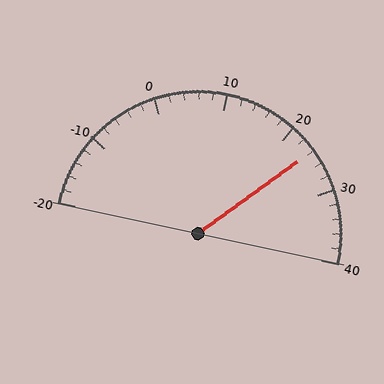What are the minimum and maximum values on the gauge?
The gauge ranges from -20 to 40.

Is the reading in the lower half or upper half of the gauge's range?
The reading is in the upper half of the range (-20 to 40).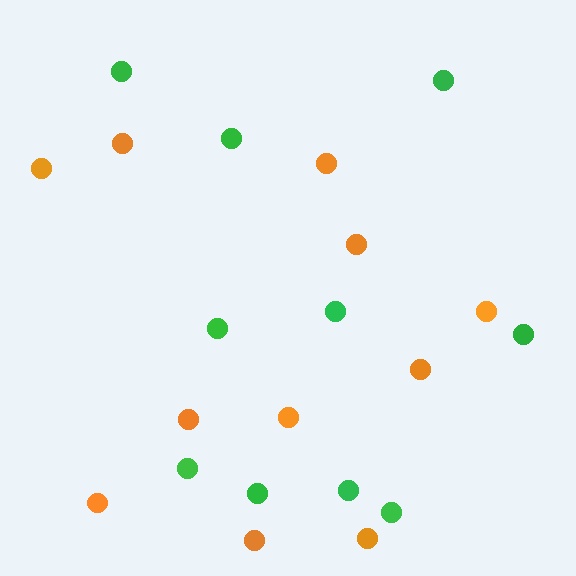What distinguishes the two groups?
There are 2 groups: one group of orange circles (11) and one group of green circles (10).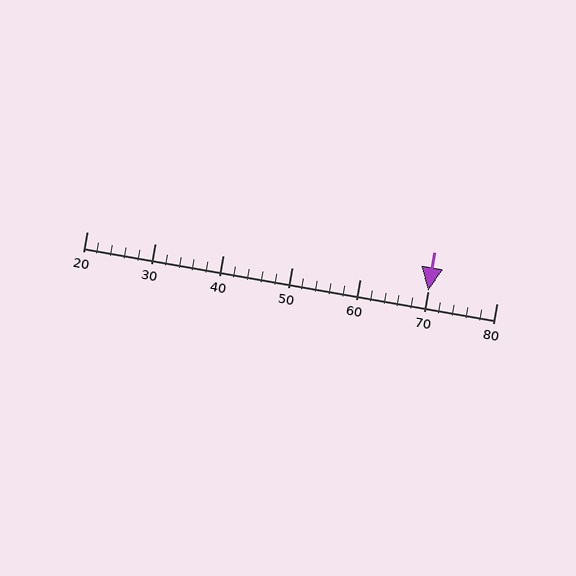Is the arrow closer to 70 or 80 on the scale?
The arrow is closer to 70.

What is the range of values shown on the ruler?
The ruler shows values from 20 to 80.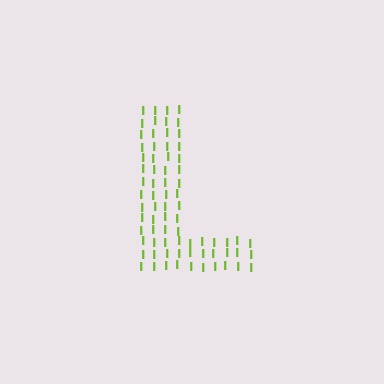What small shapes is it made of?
It is made of small letter I's.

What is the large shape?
The large shape is the letter L.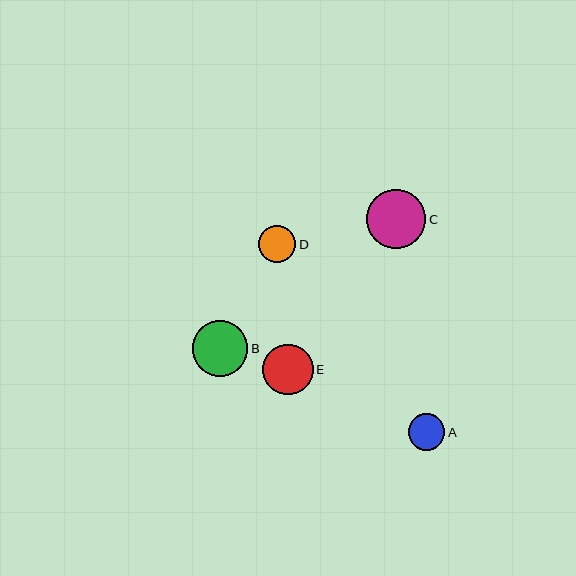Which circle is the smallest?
Circle A is the smallest with a size of approximately 37 pixels.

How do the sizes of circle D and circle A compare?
Circle D and circle A are approximately the same size.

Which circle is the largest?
Circle C is the largest with a size of approximately 59 pixels.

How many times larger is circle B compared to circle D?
Circle B is approximately 1.5 times the size of circle D.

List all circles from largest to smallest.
From largest to smallest: C, B, E, D, A.